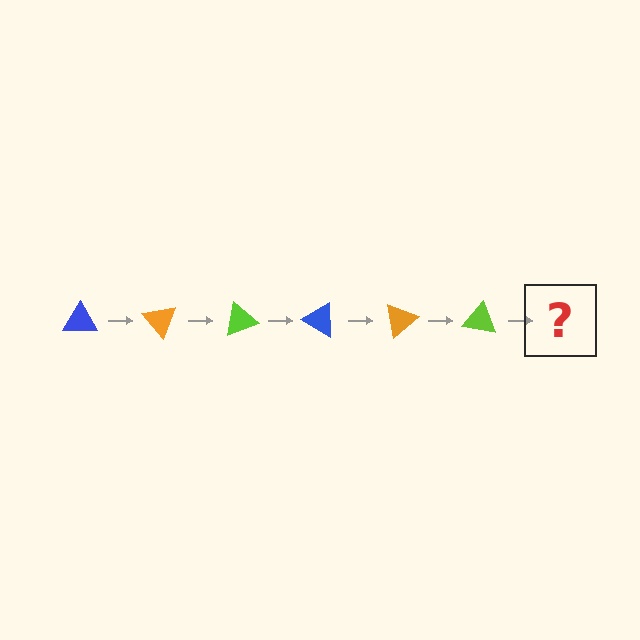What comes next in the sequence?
The next element should be a blue triangle, rotated 300 degrees from the start.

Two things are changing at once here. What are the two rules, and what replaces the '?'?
The two rules are that it rotates 50 degrees each step and the color cycles through blue, orange, and lime. The '?' should be a blue triangle, rotated 300 degrees from the start.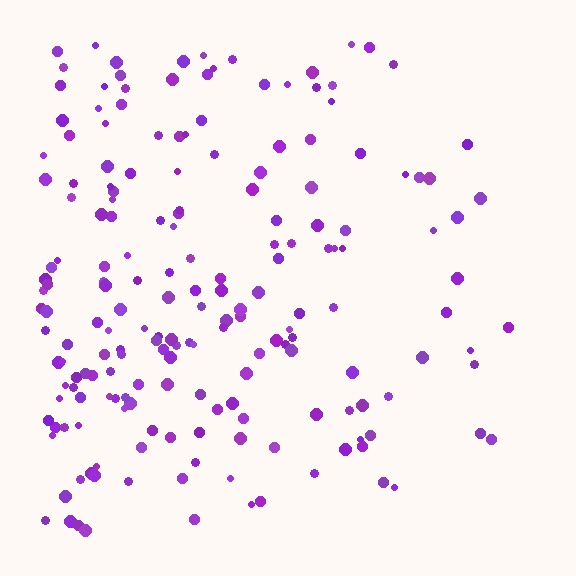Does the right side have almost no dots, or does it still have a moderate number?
Still a moderate number, just noticeably fewer than the left.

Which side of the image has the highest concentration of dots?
The left.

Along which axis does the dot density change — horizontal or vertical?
Horizontal.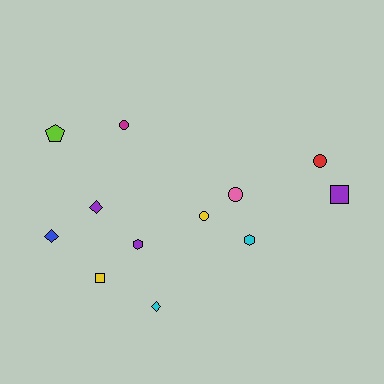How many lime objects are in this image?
There is 1 lime object.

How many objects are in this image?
There are 12 objects.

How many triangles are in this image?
There are no triangles.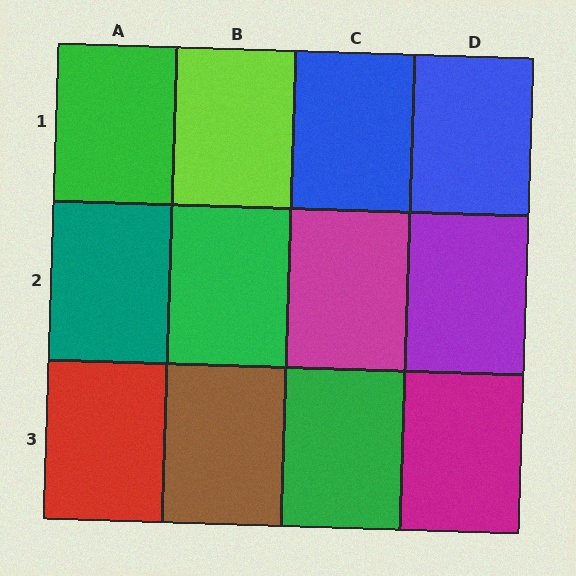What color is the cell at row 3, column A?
Red.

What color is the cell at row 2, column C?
Magenta.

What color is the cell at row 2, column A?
Teal.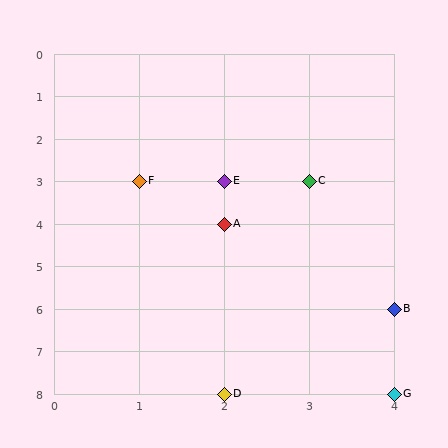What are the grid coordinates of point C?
Point C is at grid coordinates (3, 3).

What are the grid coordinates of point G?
Point G is at grid coordinates (4, 8).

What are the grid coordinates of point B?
Point B is at grid coordinates (4, 6).